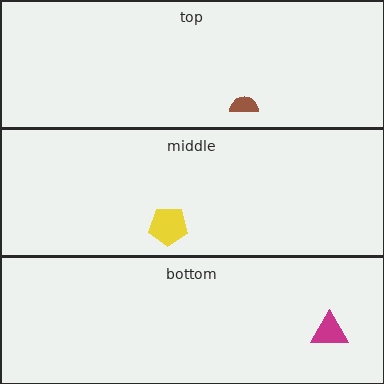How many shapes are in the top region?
1.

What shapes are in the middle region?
The yellow pentagon.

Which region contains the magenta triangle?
The bottom region.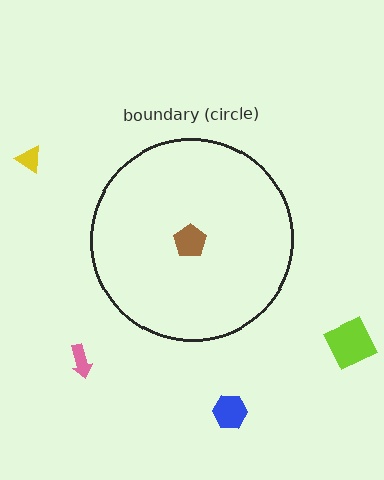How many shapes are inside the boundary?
1 inside, 4 outside.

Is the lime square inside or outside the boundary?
Outside.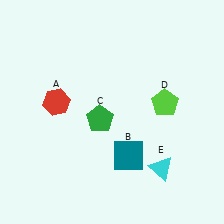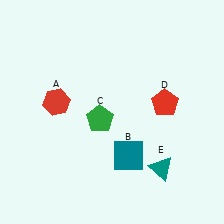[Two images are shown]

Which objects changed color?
D changed from lime to red. E changed from cyan to teal.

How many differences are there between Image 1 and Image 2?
There are 2 differences between the two images.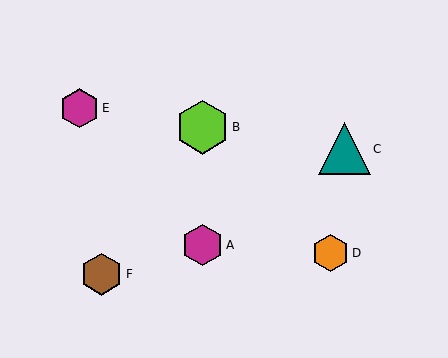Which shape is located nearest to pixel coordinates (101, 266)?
The brown hexagon (labeled F) at (102, 274) is nearest to that location.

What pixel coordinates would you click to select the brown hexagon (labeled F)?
Click at (102, 274) to select the brown hexagon F.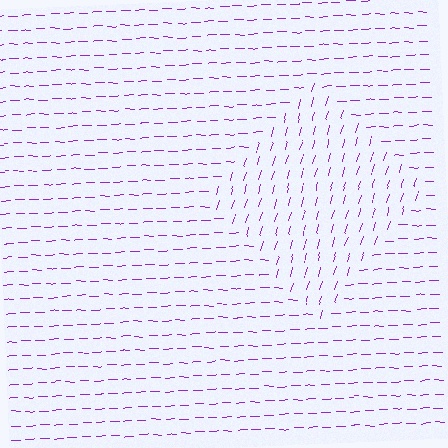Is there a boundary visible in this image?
Yes, there is a texture boundary formed by a change in line orientation.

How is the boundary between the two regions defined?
The boundary is defined purely by a change in line orientation (approximately 73 degrees difference). All lines are the same color and thickness.